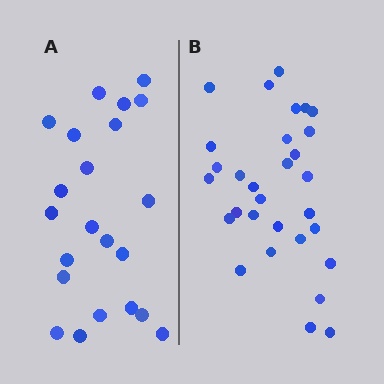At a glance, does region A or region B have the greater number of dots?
Region B (the right region) has more dots.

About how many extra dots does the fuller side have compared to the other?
Region B has roughly 8 or so more dots than region A.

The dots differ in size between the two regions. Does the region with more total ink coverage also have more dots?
No. Region A has more total ink coverage because its dots are larger, but region B actually contains more individual dots. Total area can be misleading — the number of items is what matters here.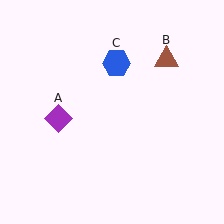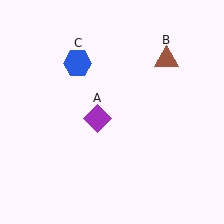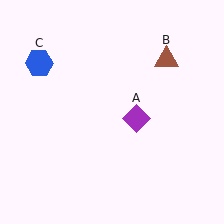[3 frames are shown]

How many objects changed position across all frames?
2 objects changed position: purple diamond (object A), blue hexagon (object C).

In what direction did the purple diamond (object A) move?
The purple diamond (object A) moved right.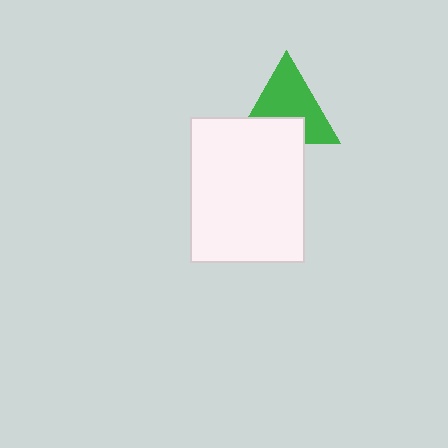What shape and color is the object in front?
The object in front is a white rectangle.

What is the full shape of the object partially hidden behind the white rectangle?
The partially hidden object is a green triangle.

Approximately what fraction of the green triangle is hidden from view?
Roughly 33% of the green triangle is hidden behind the white rectangle.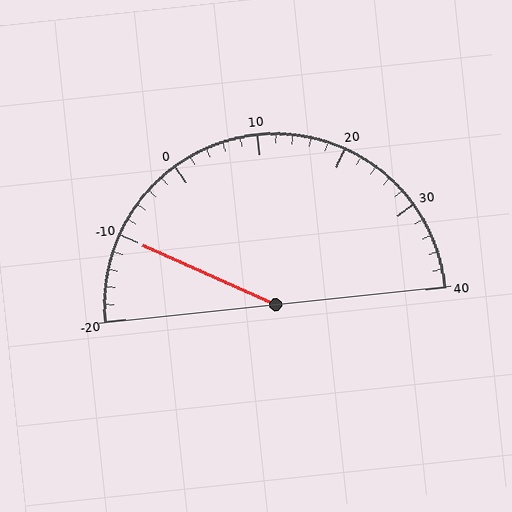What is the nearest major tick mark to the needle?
The nearest major tick mark is -10.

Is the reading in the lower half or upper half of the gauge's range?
The reading is in the lower half of the range (-20 to 40).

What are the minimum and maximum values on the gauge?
The gauge ranges from -20 to 40.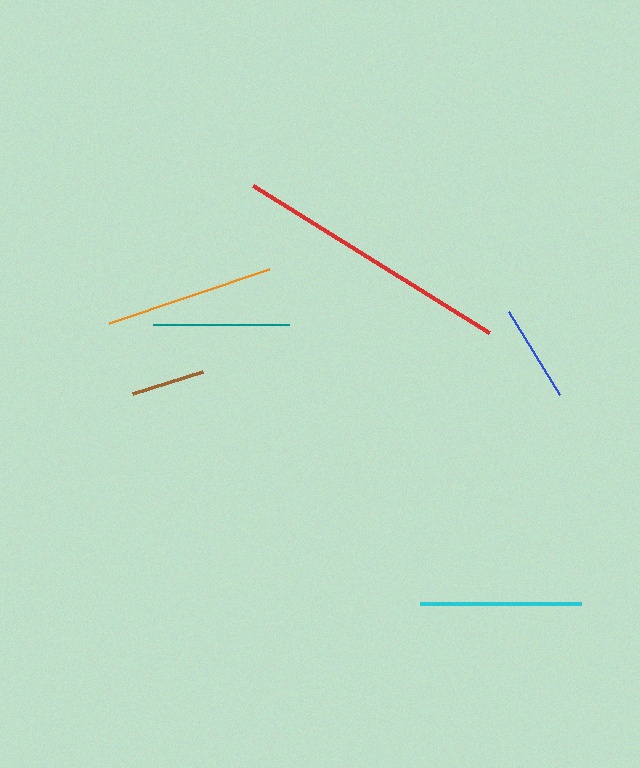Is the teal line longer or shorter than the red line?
The red line is longer than the teal line.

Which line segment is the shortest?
The brown line is the shortest at approximately 73 pixels.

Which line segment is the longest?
The red line is the longest at approximately 279 pixels.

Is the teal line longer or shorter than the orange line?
The orange line is longer than the teal line.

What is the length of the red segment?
The red segment is approximately 279 pixels long.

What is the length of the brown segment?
The brown segment is approximately 73 pixels long.